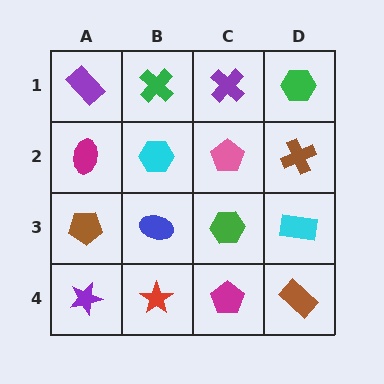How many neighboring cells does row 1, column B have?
3.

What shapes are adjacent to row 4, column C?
A green hexagon (row 3, column C), a red star (row 4, column B), a brown rectangle (row 4, column D).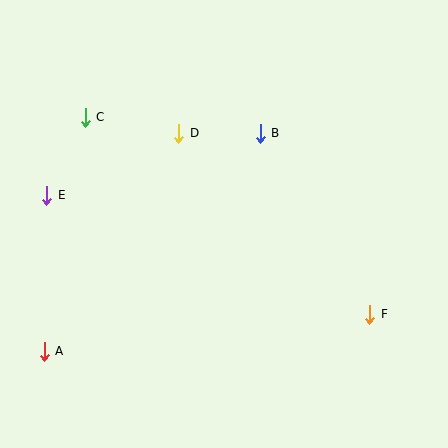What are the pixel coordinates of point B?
Point B is at (260, 133).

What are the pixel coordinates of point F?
Point F is at (370, 314).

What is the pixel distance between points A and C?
The distance between A and C is 237 pixels.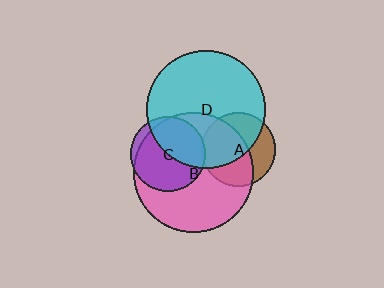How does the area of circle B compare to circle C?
Approximately 2.6 times.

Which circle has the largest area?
Circle B (pink).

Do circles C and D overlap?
Yes.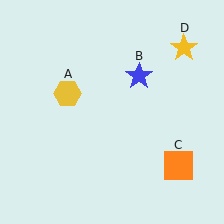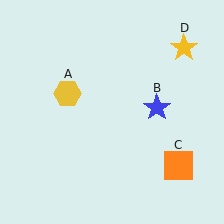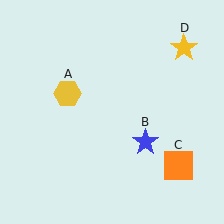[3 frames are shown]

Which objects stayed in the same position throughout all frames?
Yellow hexagon (object A) and orange square (object C) and yellow star (object D) remained stationary.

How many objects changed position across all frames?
1 object changed position: blue star (object B).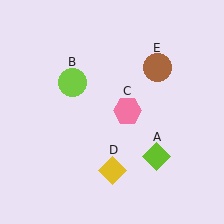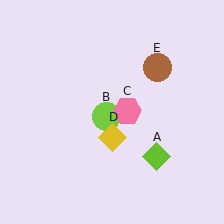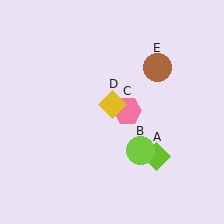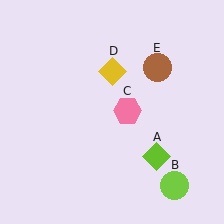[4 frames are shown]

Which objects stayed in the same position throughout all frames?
Lime diamond (object A) and pink hexagon (object C) and brown circle (object E) remained stationary.